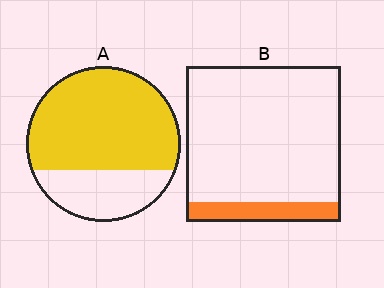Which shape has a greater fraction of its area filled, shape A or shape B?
Shape A.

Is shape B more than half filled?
No.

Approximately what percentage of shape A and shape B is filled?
A is approximately 70% and B is approximately 15%.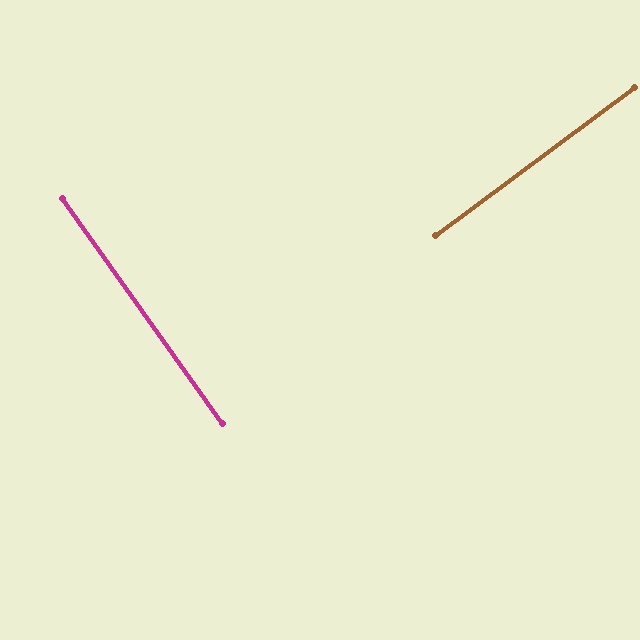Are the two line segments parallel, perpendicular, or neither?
Perpendicular — they meet at approximately 89°.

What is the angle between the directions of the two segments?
Approximately 89 degrees.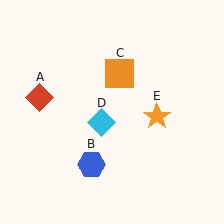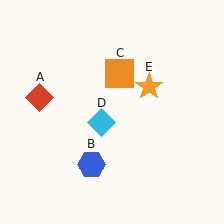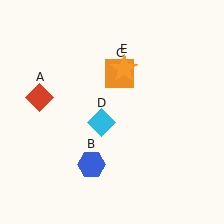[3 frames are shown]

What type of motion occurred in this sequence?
The orange star (object E) rotated counterclockwise around the center of the scene.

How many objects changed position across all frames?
1 object changed position: orange star (object E).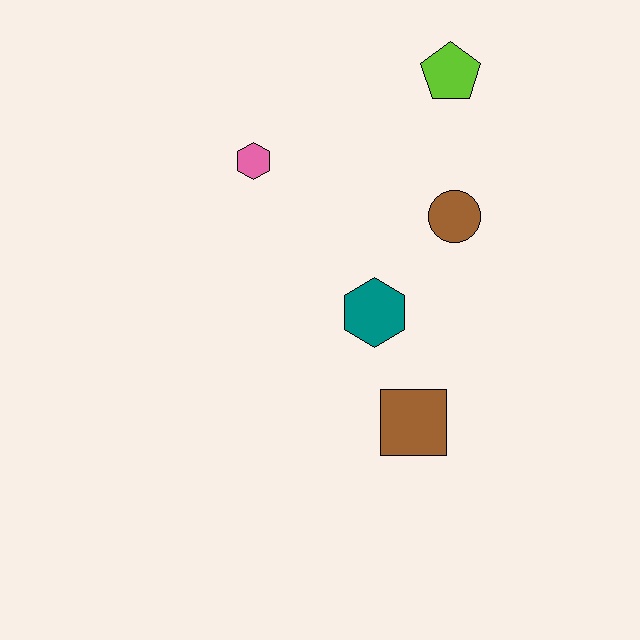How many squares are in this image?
There is 1 square.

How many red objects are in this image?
There are no red objects.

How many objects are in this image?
There are 5 objects.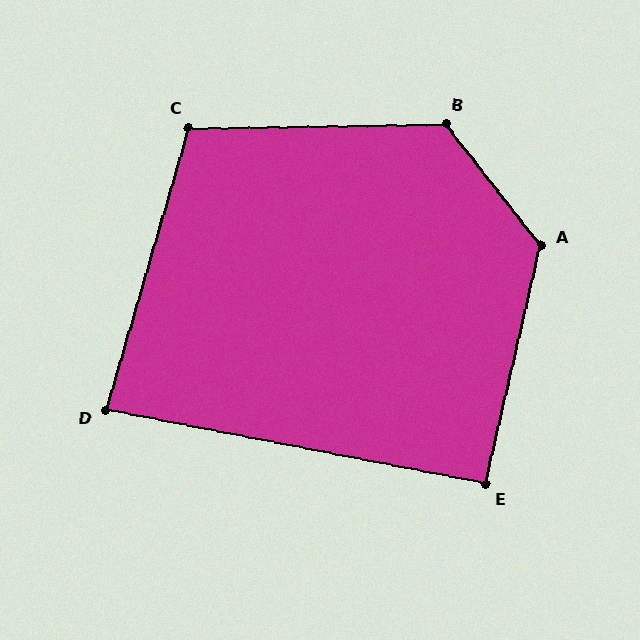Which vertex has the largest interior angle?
A, at approximately 129 degrees.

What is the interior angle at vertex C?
Approximately 107 degrees (obtuse).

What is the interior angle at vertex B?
Approximately 127 degrees (obtuse).